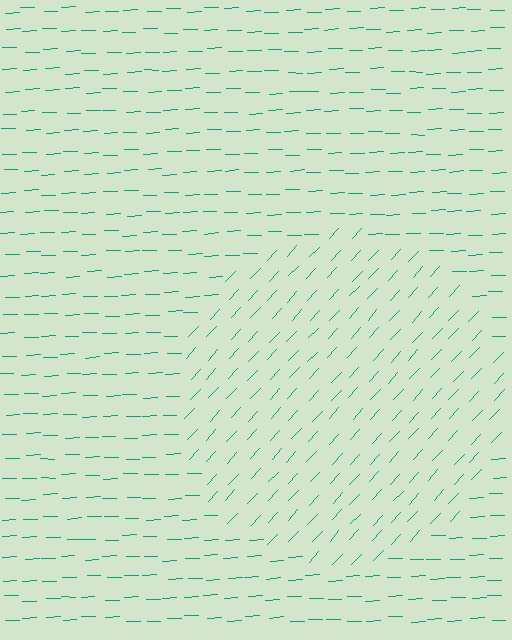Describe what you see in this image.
The image is filled with small teal line segments. A circle region in the image has lines oriented differently from the surrounding lines, creating a visible texture boundary.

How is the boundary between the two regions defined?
The boundary is defined purely by a change in line orientation (approximately 45 degrees difference). All lines are the same color and thickness.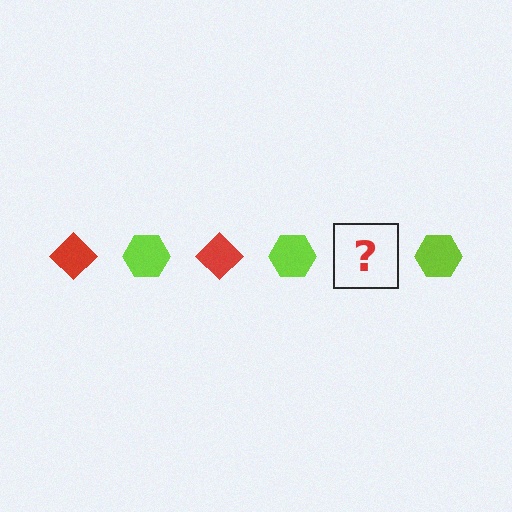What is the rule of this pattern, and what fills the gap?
The rule is that the pattern alternates between red diamond and lime hexagon. The gap should be filled with a red diamond.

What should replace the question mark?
The question mark should be replaced with a red diamond.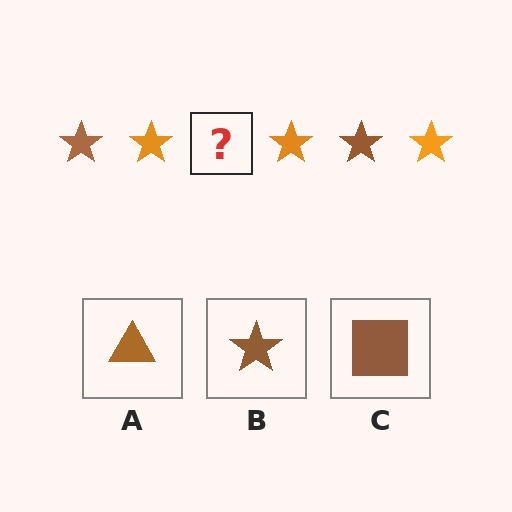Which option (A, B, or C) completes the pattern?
B.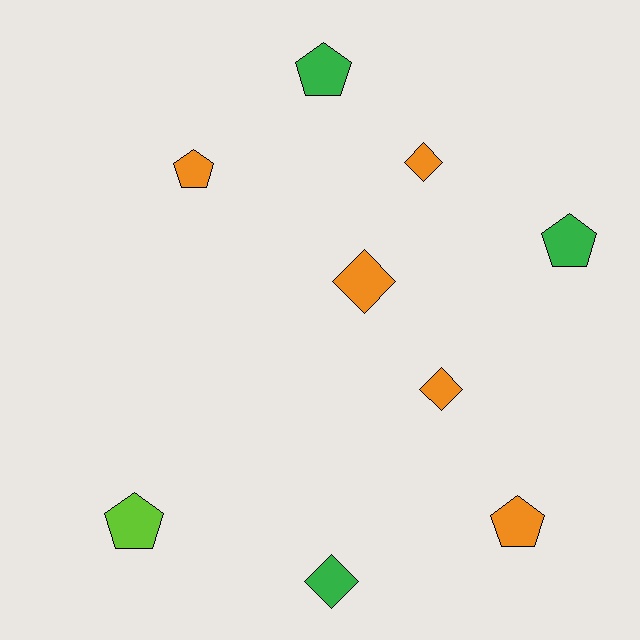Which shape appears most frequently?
Pentagon, with 5 objects.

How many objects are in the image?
There are 9 objects.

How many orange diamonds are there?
There are 3 orange diamonds.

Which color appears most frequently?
Orange, with 5 objects.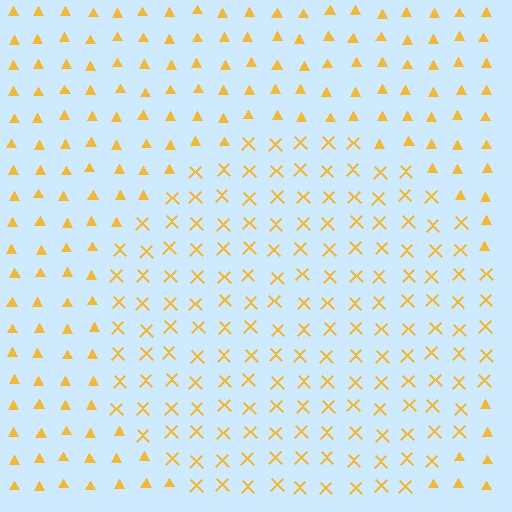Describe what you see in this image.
The image is filled with small yellow elements arranged in a uniform grid. A circle-shaped region contains X marks, while the surrounding area contains triangles. The boundary is defined purely by the change in element shape.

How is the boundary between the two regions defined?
The boundary is defined by a change in element shape: X marks inside vs. triangles outside. All elements share the same color and spacing.